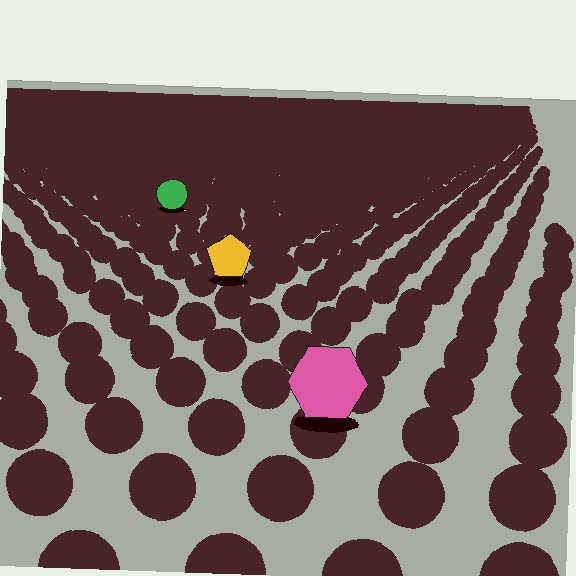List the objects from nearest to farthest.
From nearest to farthest: the pink hexagon, the yellow pentagon, the green circle.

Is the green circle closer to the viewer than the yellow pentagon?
No. The yellow pentagon is closer — you can tell from the texture gradient: the ground texture is coarser near it.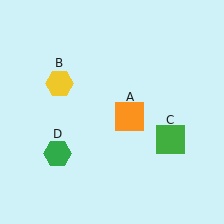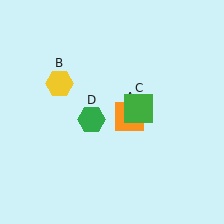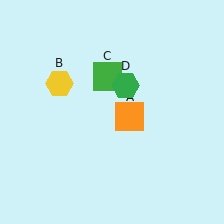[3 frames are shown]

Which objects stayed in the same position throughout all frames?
Orange square (object A) and yellow hexagon (object B) remained stationary.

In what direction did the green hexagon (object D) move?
The green hexagon (object D) moved up and to the right.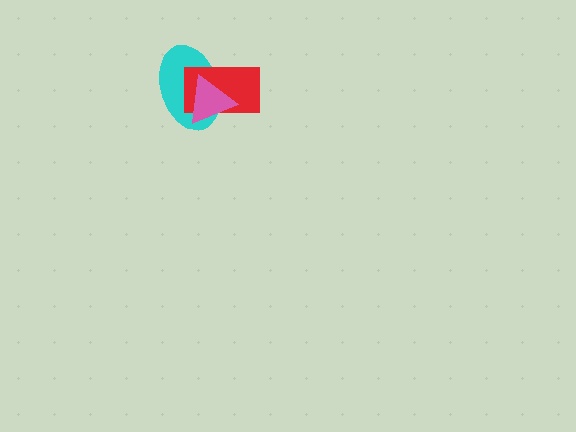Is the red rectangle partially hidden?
Yes, it is partially covered by another shape.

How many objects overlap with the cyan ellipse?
2 objects overlap with the cyan ellipse.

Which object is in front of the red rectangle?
The pink triangle is in front of the red rectangle.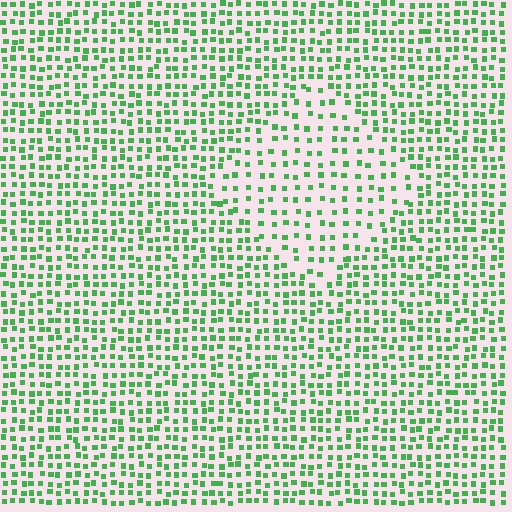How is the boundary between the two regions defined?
The boundary is defined by a change in element density (approximately 1.8x ratio). All elements are the same color, size, and shape.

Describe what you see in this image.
The image contains small green elements arranged at two different densities. A diamond-shaped region is visible where the elements are less densely packed than the surrounding area.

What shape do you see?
I see a diamond.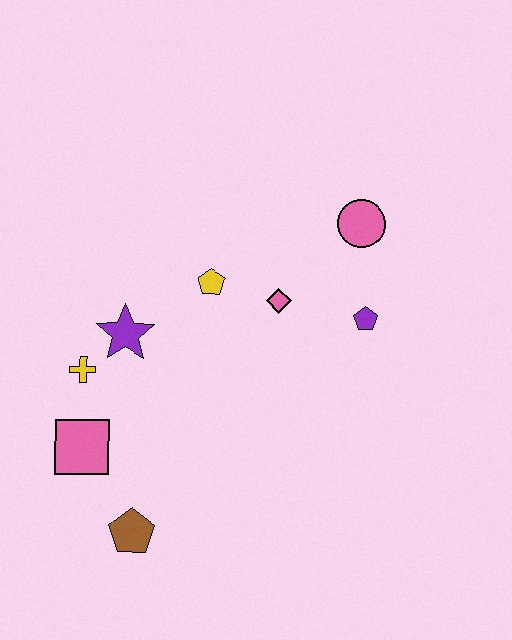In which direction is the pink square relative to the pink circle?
The pink square is to the left of the pink circle.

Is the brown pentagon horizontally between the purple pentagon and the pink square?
Yes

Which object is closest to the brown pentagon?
The pink square is closest to the brown pentagon.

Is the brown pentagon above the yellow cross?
No